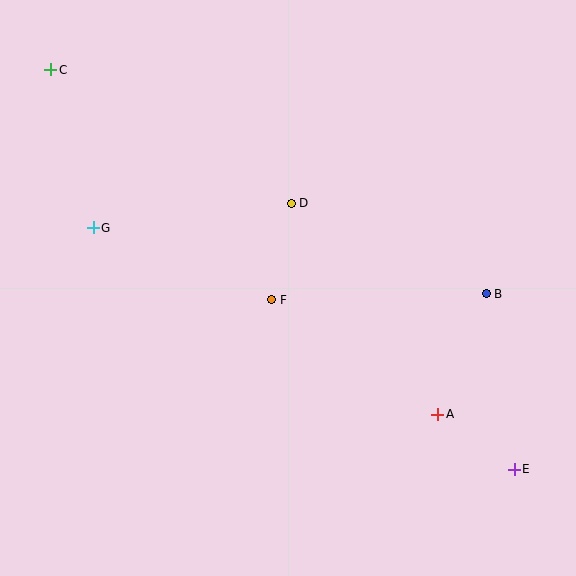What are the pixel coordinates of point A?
Point A is at (438, 414).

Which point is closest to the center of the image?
Point F at (272, 300) is closest to the center.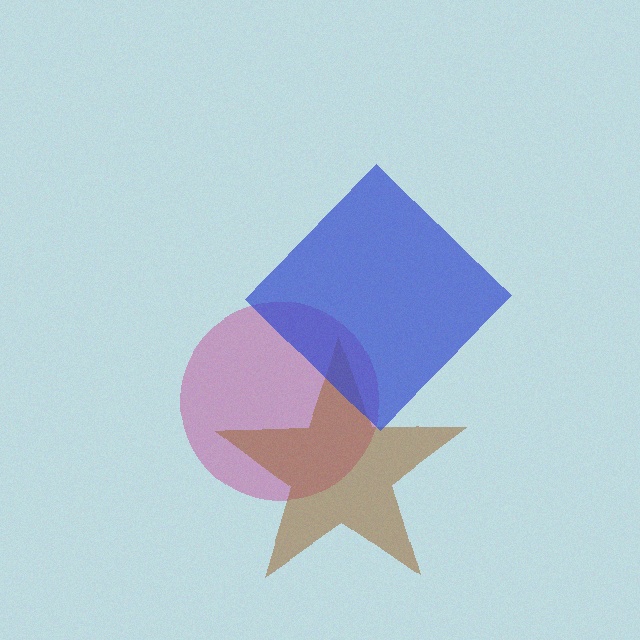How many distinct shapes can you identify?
There are 3 distinct shapes: a magenta circle, a brown star, a blue diamond.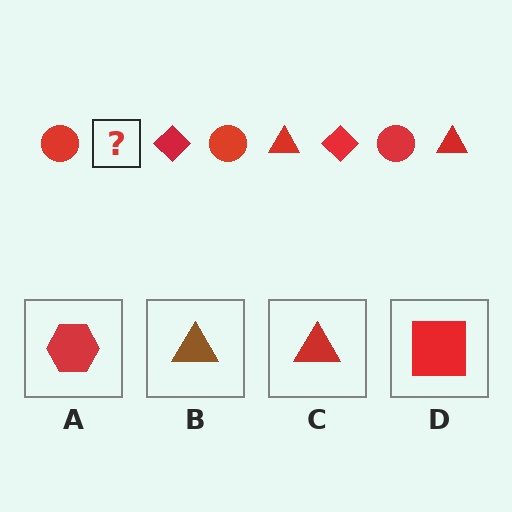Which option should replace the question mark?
Option C.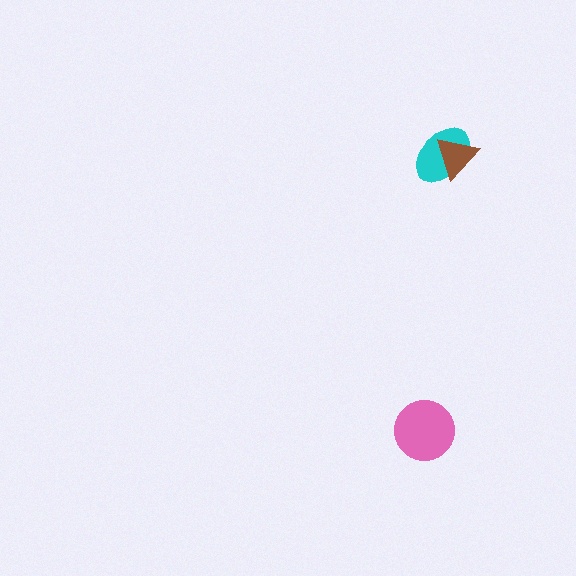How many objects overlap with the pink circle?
0 objects overlap with the pink circle.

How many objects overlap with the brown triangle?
1 object overlaps with the brown triangle.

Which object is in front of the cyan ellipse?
The brown triangle is in front of the cyan ellipse.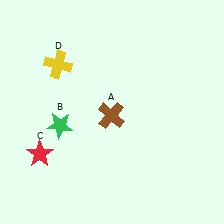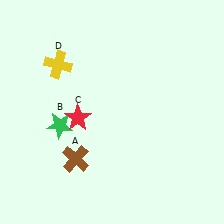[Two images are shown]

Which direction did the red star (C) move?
The red star (C) moved right.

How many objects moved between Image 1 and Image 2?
2 objects moved between the two images.